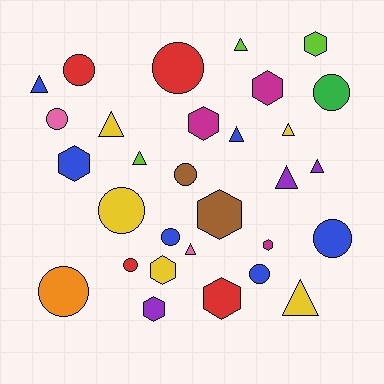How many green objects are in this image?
There is 1 green object.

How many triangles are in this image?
There are 10 triangles.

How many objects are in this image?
There are 30 objects.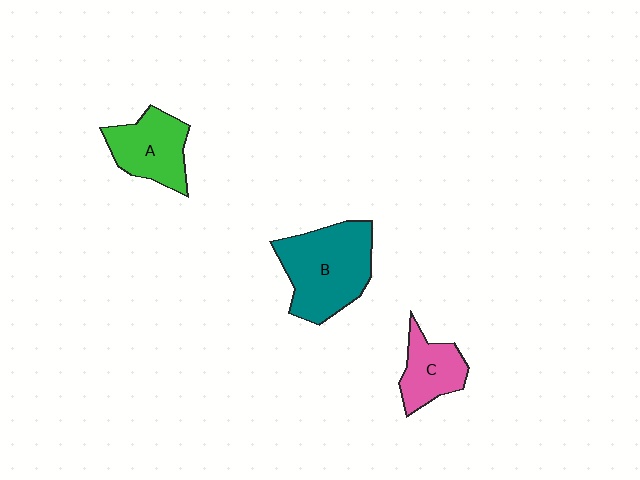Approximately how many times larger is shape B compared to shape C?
Approximately 1.9 times.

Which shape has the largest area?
Shape B (teal).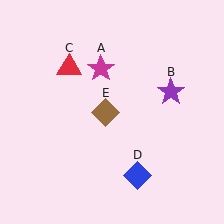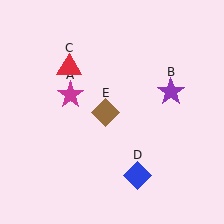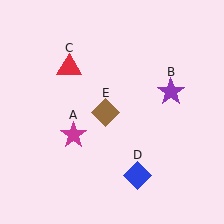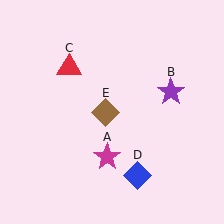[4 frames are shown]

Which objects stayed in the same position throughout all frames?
Purple star (object B) and red triangle (object C) and blue diamond (object D) and brown diamond (object E) remained stationary.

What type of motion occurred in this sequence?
The magenta star (object A) rotated counterclockwise around the center of the scene.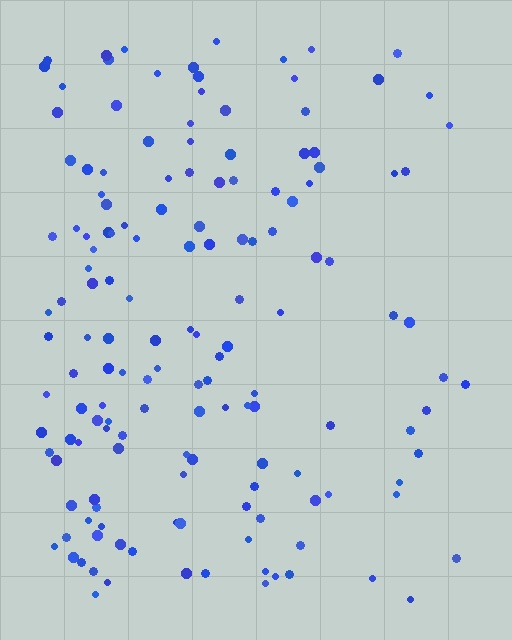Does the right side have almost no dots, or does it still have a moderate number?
Still a moderate number, just noticeably fewer than the left.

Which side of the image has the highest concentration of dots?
The left.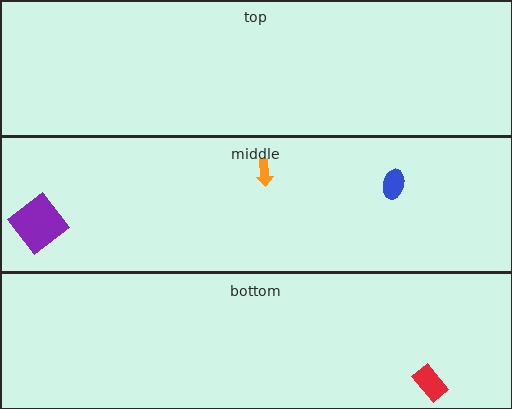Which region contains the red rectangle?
The bottom region.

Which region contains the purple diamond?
The middle region.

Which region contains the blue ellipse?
The middle region.